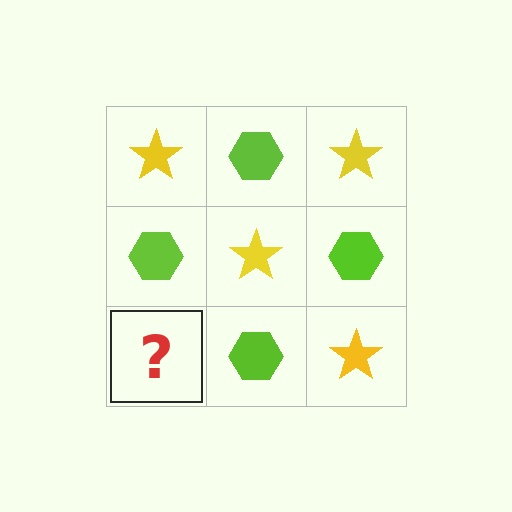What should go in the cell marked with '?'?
The missing cell should contain a yellow star.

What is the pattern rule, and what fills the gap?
The rule is that it alternates yellow star and lime hexagon in a checkerboard pattern. The gap should be filled with a yellow star.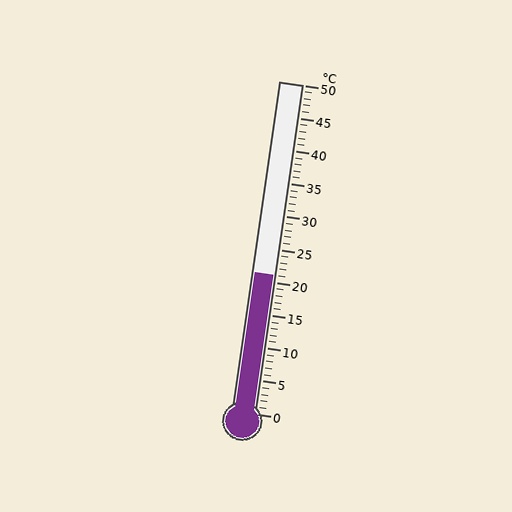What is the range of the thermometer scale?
The thermometer scale ranges from 0°C to 50°C.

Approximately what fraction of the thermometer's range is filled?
The thermometer is filled to approximately 40% of its range.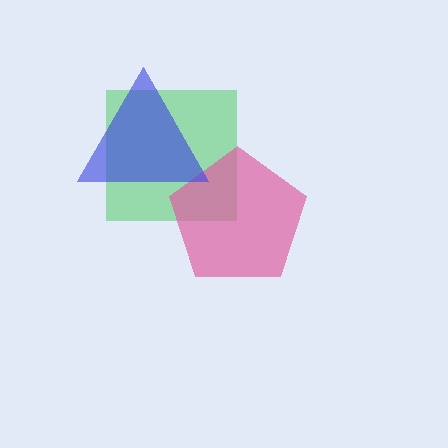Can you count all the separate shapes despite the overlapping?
Yes, there are 3 separate shapes.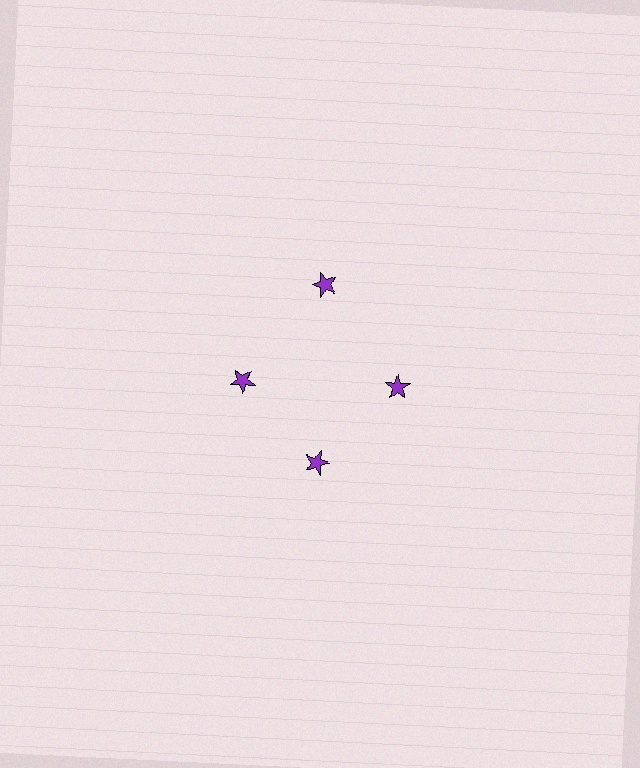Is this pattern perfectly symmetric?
No. The 4 purple stars are arranged in a ring, but one element near the 12 o'clock position is pushed outward from the center, breaking the 4-fold rotational symmetry.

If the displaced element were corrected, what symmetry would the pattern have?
It would have 4-fold rotational symmetry — the pattern would map onto itself every 90 degrees.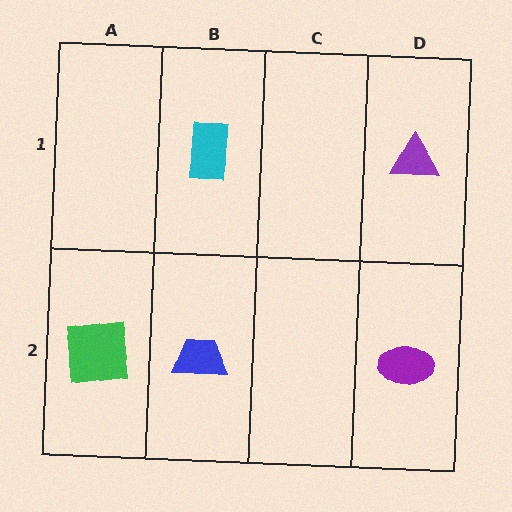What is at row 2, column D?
A purple ellipse.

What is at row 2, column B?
A blue trapezoid.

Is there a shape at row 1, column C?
No, that cell is empty.